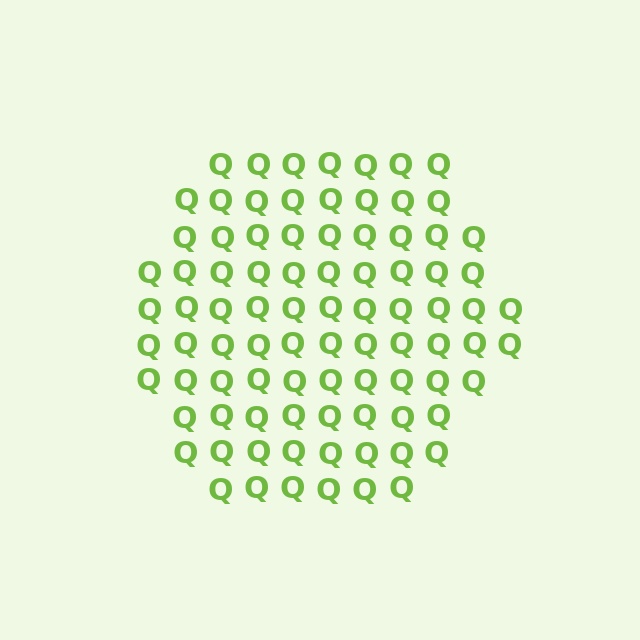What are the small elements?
The small elements are letter Q's.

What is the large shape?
The large shape is a hexagon.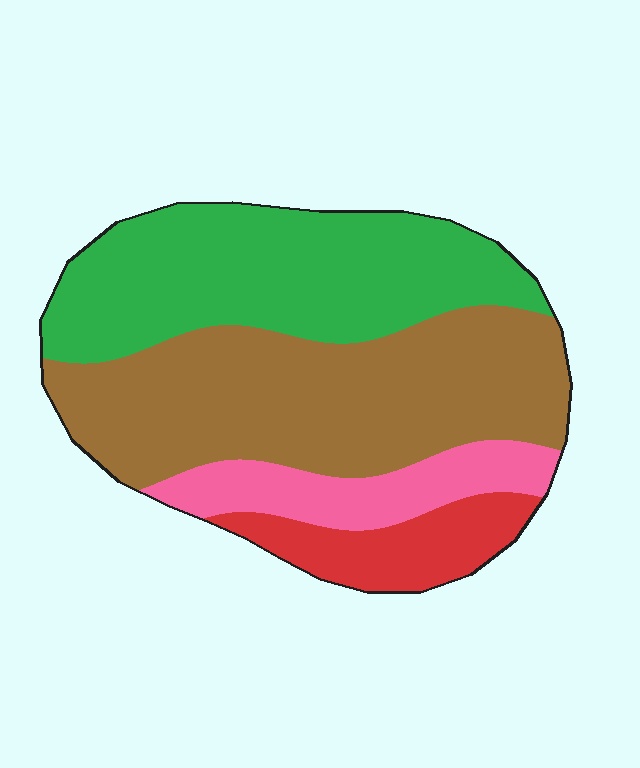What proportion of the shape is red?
Red covers about 10% of the shape.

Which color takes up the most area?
Brown, at roughly 40%.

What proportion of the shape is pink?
Pink covers around 15% of the shape.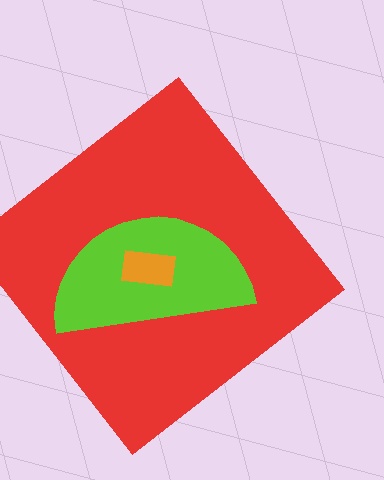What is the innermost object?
The orange rectangle.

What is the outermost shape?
The red diamond.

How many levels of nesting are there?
3.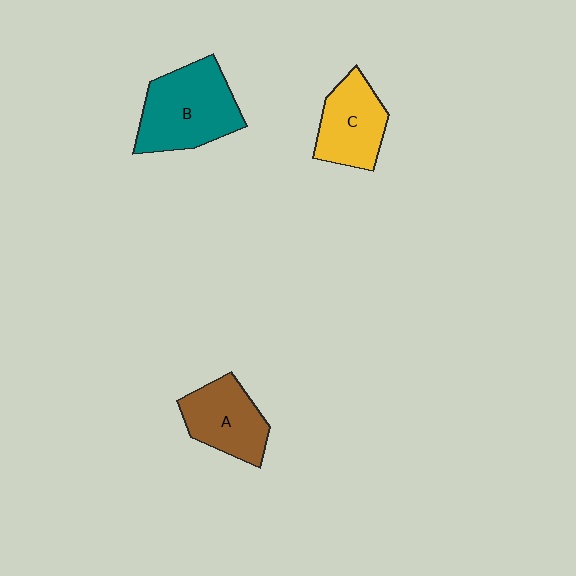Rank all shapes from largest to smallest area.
From largest to smallest: B (teal), A (brown), C (yellow).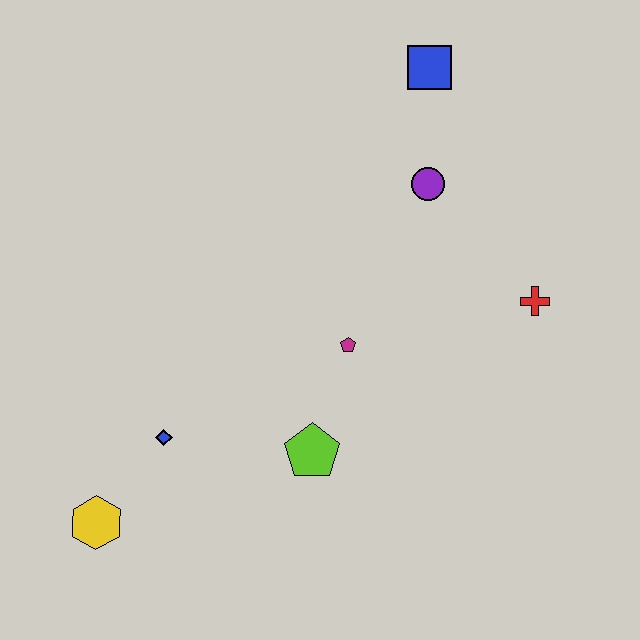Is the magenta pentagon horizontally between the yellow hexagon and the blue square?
Yes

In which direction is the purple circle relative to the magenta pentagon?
The purple circle is above the magenta pentagon.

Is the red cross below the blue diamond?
No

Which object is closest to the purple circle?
The blue square is closest to the purple circle.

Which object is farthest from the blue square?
The yellow hexagon is farthest from the blue square.